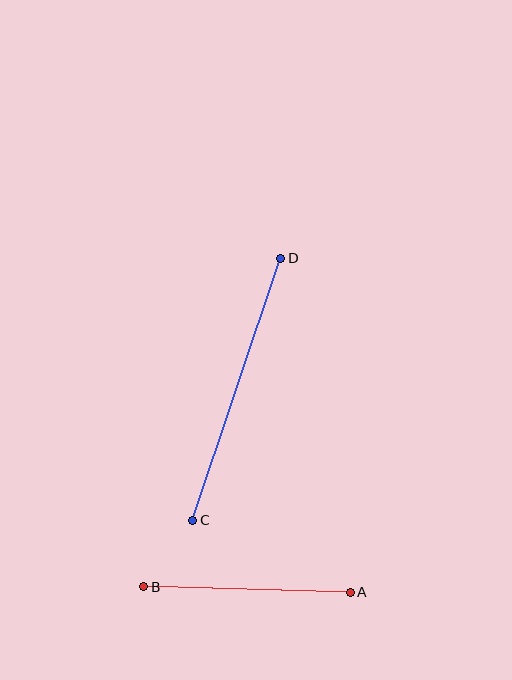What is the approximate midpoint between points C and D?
The midpoint is at approximately (237, 389) pixels.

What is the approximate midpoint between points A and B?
The midpoint is at approximately (247, 589) pixels.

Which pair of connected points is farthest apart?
Points C and D are farthest apart.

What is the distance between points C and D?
The distance is approximately 276 pixels.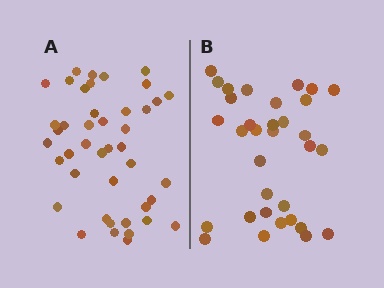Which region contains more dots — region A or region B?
Region A (the left region) has more dots.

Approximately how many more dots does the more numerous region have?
Region A has roughly 10 or so more dots than region B.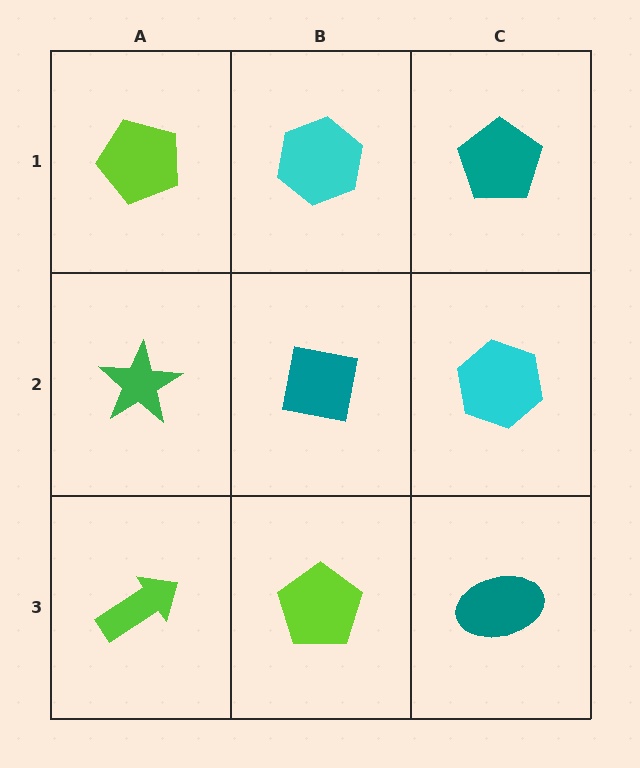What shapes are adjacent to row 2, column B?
A cyan hexagon (row 1, column B), a lime pentagon (row 3, column B), a green star (row 2, column A), a cyan hexagon (row 2, column C).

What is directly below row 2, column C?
A teal ellipse.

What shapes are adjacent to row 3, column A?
A green star (row 2, column A), a lime pentagon (row 3, column B).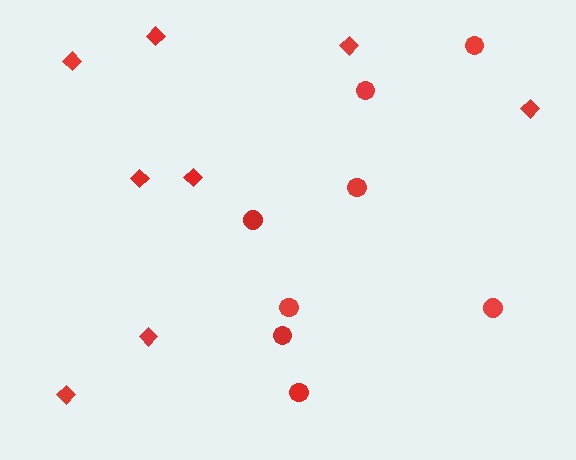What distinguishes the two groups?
There are 2 groups: one group of circles (8) and one group of diamonds (8).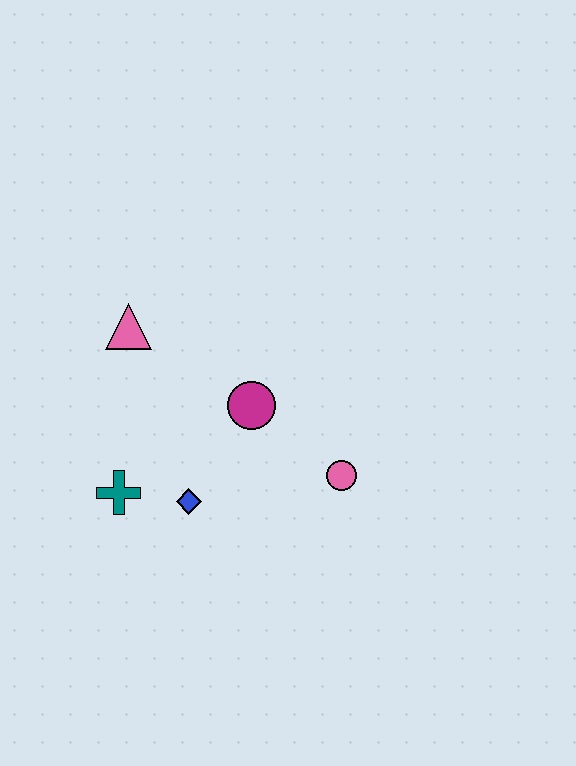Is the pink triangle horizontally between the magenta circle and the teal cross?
Yes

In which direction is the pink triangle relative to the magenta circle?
The pink triangle is to the left of the magenta circle.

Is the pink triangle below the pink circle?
No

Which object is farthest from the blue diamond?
The pink triangle is farthest from the blue diamond.